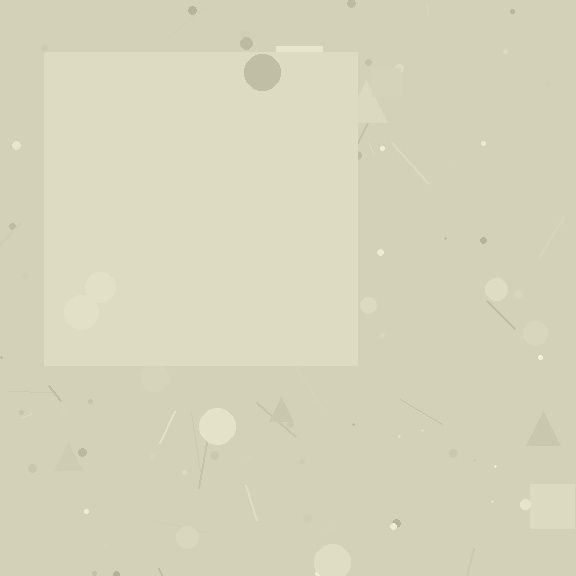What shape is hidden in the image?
A square is hidden in the image.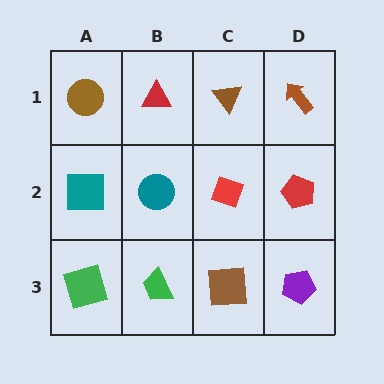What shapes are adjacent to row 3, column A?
A teal square (row 2, column A), a green trapezoid (row 3, column B).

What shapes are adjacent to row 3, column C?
A red diamond (row 2, column C), a green trapezoid (row 3, column B), a purple pentagon (row 3, column D).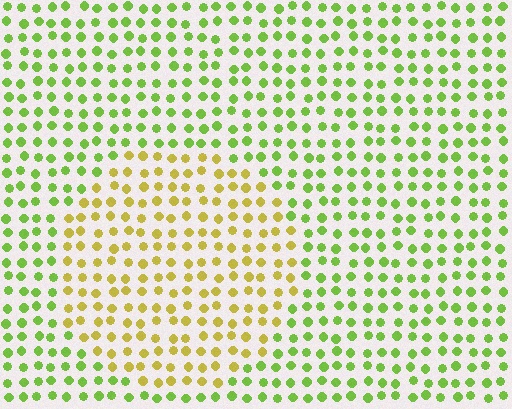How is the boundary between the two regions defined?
The boundary is defined purely by a slight shift in hue (about 41 degrees). Spacing, size, and orientation are identical on both sides.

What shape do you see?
I see a circle.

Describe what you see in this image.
The image is filled with small lime elements in a uniform arrangement. A circle-shaped region is visible where the elements are tinted to a slightly different hue, forming a subtle color boundary.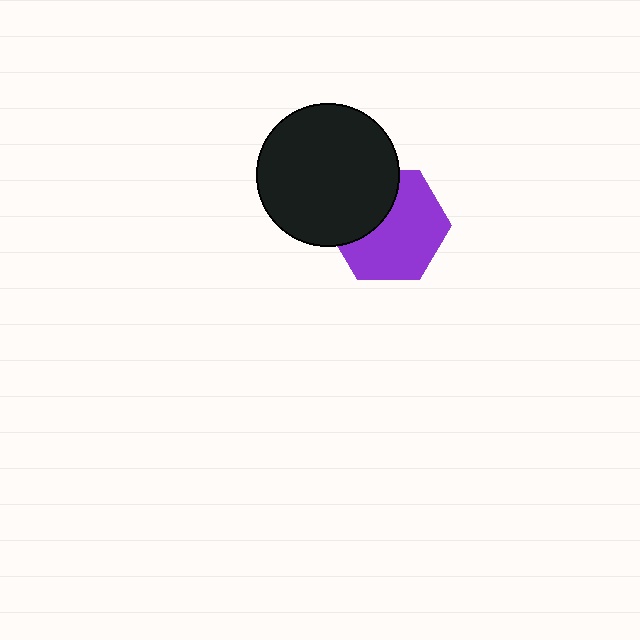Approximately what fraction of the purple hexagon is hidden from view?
Roughly 35% of the purple hexagon is hidden behind the black circle.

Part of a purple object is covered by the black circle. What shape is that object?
It is a hexagon.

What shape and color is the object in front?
The object in front is a black circle.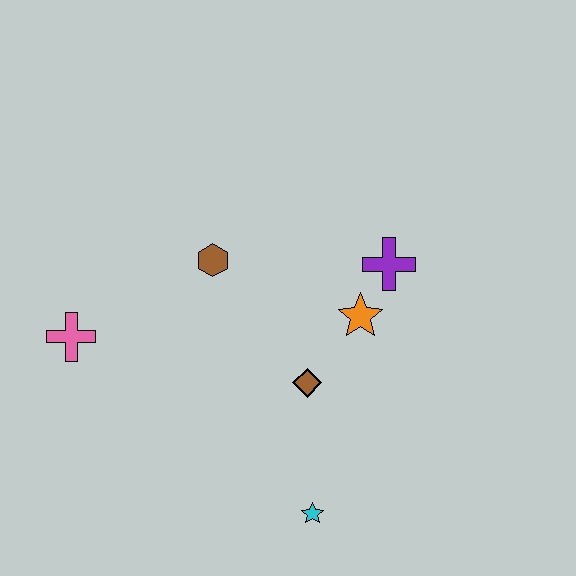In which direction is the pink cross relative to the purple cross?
The pink cross is to the left of the purple cross.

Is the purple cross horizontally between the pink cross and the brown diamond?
No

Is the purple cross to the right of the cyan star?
Yes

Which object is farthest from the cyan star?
The pink cross is farthest from the cyan star.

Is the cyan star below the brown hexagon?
Yes